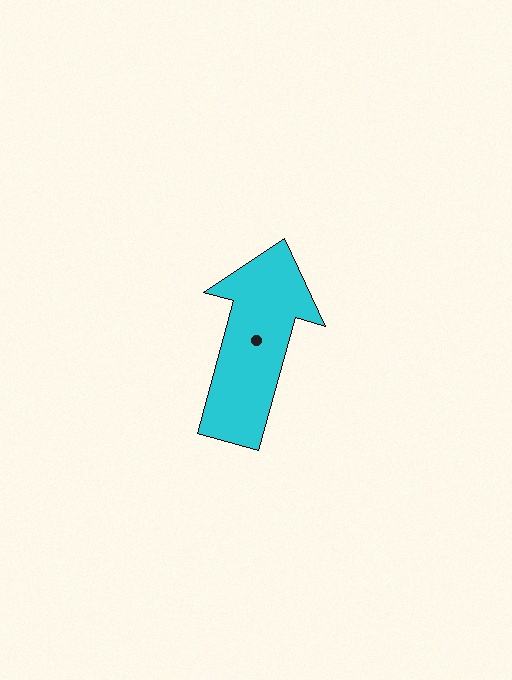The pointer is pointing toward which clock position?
Roughly 1 o'clock.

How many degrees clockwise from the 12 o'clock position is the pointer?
Approximately 16 degrees.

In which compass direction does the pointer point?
North.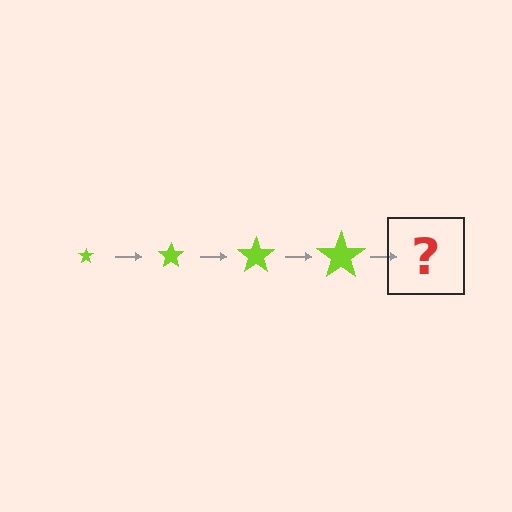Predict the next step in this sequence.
The next step is a lime star, larger than the previous one.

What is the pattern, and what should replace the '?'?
The pattern is that the star gets progressively larger each step. The '?' should be a lime star, larger than the previous one.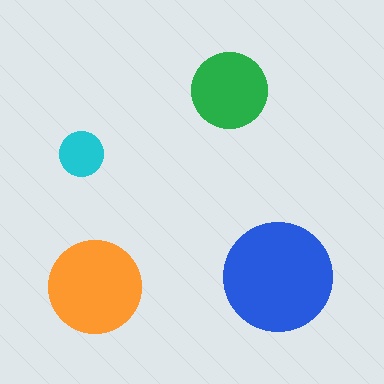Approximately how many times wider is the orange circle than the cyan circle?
About 2 times wider.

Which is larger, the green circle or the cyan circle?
The green one.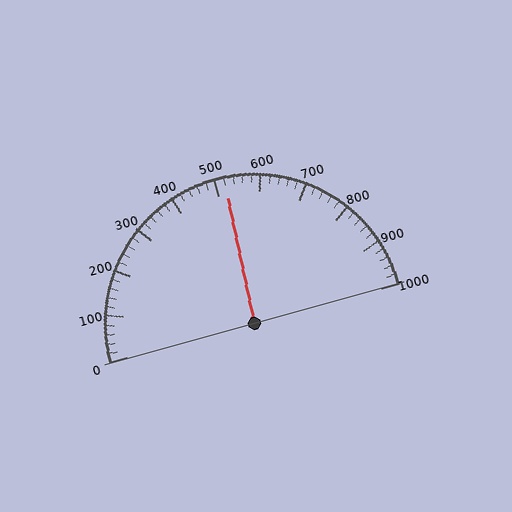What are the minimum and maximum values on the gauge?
The gauge ranges from 0 to 1000.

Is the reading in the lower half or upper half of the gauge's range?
The reading is in the upper half of the range (0 to 1000).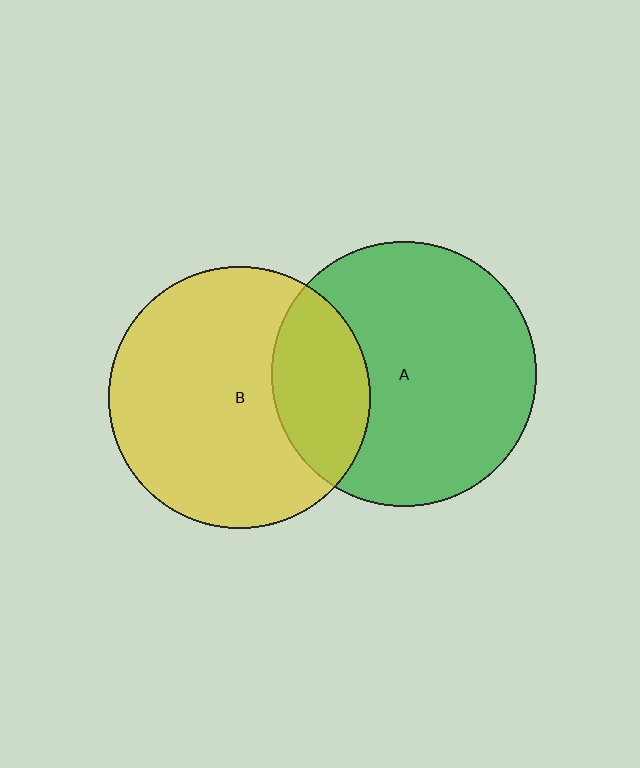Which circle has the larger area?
Circle A (green).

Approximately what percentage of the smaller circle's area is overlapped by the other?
Approximately 25%.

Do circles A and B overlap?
Yes.